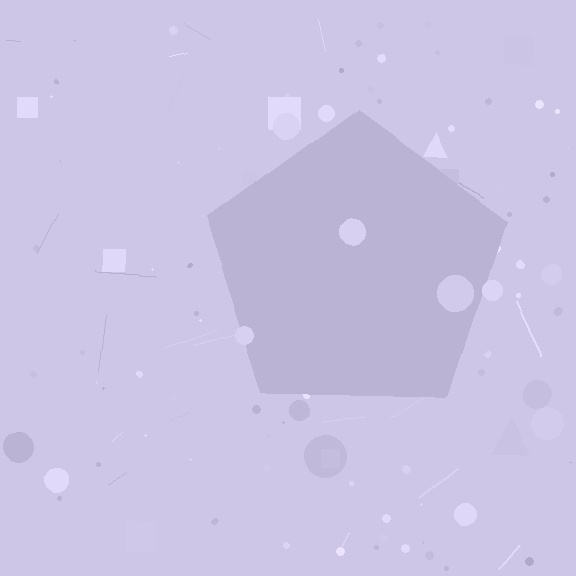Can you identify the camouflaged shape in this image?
The camouflaged shape is a pentagon.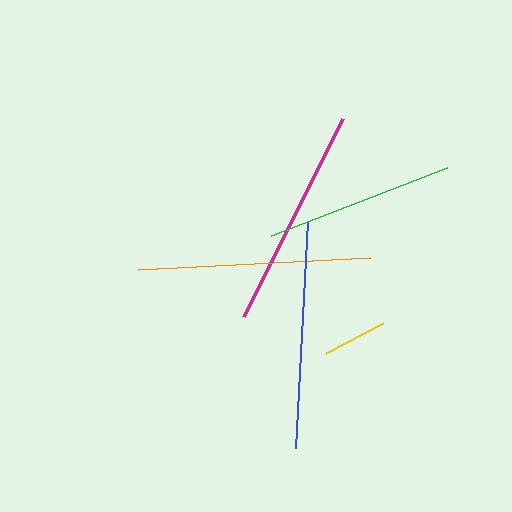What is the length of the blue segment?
The blue segment is approximately 227 pixels long.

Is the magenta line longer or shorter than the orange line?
The orange line is longer than the magenta line.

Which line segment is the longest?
The orange line is the longest at approximately 233 pixels.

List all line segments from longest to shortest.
From longest to shortest: orange, blue, magenta, green, yellow.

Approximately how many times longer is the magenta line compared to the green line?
The magenta line is approximately 1.2 times the length of the green line.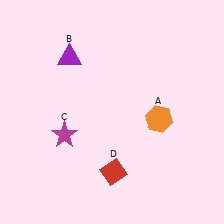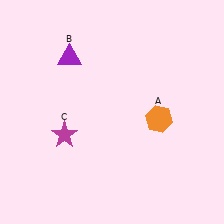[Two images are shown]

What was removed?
The red diamond (D) was removed in Image 2.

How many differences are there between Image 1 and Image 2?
There is 1 difference between the two images.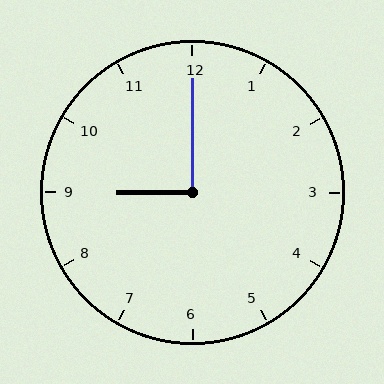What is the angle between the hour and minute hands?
Approximately 90 degrees.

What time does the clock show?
9:00.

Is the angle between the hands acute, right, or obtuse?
It is right.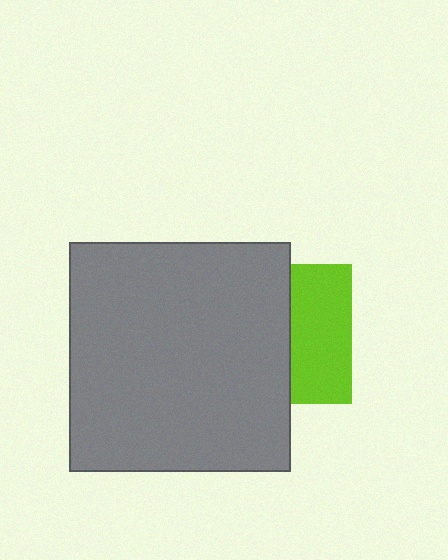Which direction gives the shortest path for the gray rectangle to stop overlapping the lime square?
Moving left gives the shortest separation.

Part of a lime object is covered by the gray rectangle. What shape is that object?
It is a square.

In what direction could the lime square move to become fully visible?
The lime square could move right. That would shift it out from behind the gray rectangle entirely.